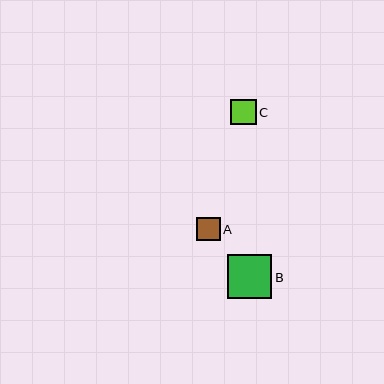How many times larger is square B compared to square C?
Square B is approximately 1.7 times the size of square C.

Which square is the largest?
Square B is the largest with a size of approximately 44 pixels.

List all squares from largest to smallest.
From largest to smallest: B, C, A.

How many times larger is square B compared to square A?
Square B is approximately 1.9 times the size of square A.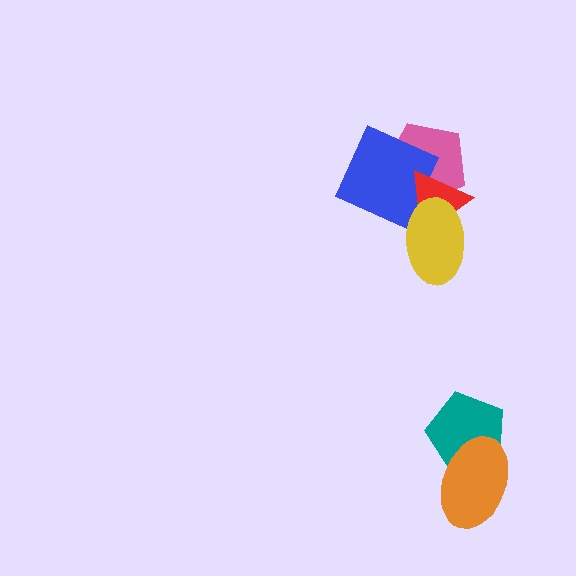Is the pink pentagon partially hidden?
Yes, it is partially covered by another shape.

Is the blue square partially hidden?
Yes, it is partially covered by another shape.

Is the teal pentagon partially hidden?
Yes, it is partially covered by another shape.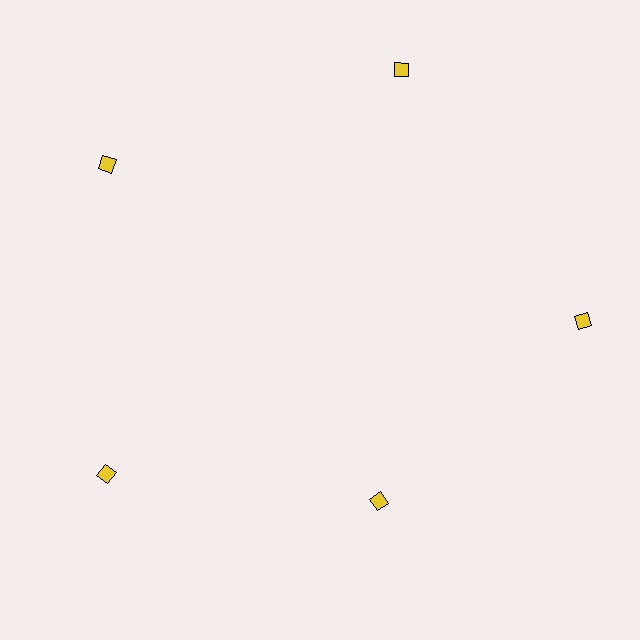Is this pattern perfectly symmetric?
No. The 5 yellow diamonds are arranged in a ring, but one element near the 5 o'clock position is pulled inward toward the center, breaking the 5-fold rotational symmetry.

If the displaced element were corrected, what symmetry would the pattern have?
It would have 5-fold rotational symmetry — the pattern would map onto itself every 72 degrees.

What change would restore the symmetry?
The symmetry would be restored by moving it outward, back onto the ring so that all 5 diamonds sit at equal angles and equal distance from the center.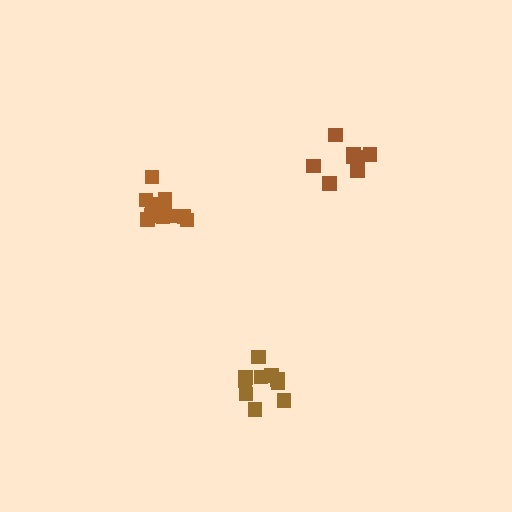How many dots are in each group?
Group 1: 10 dots, Group 2: 10 dots, Group 3: 16 dots (36 total).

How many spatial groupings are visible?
There are 3 spatial groupings.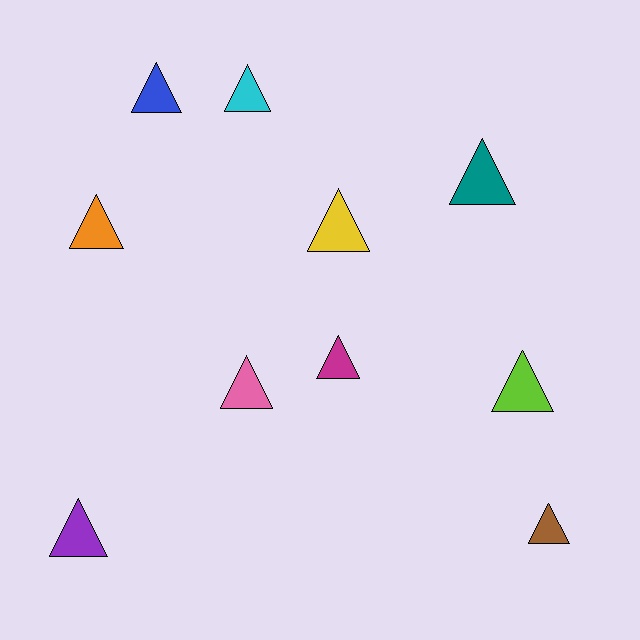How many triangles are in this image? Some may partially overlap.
There are 10 triangles.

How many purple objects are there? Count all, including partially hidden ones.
There is 1 purple object.